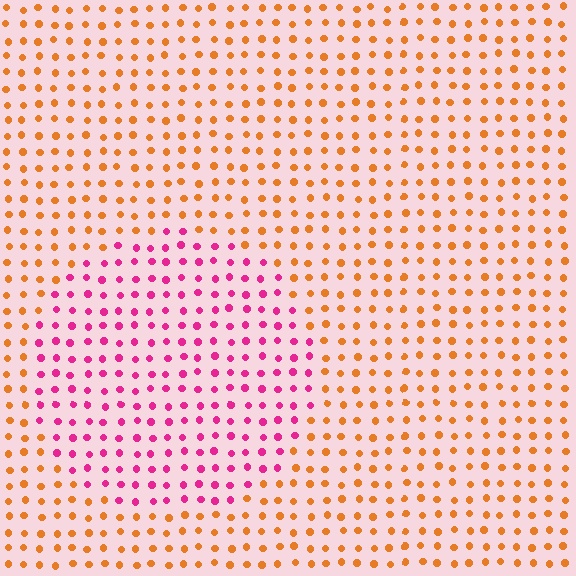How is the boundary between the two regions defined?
The boundary is defined purely by a slight shift in hue (about 62 degrees). Spacing, size, and orientation are identical on both sides.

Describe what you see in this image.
The image is filled with small orange elements in a uniform arrangement. A circle-shaped region is visible where the elements are tinted to a slightly different hue, forming a subtle color boundary.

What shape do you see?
I see a circle.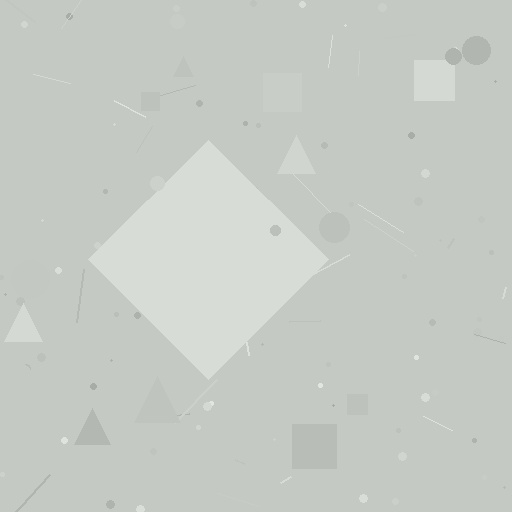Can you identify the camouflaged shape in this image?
The camouflaged shape is a diamond.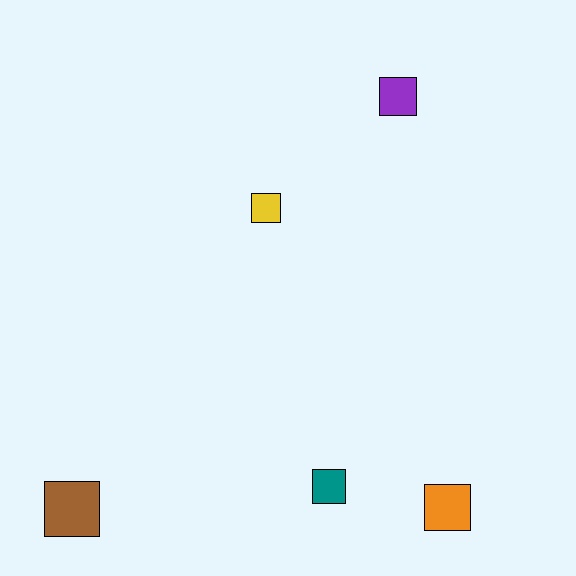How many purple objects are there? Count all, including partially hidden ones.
There is 1 purple object.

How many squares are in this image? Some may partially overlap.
There are 5 squares.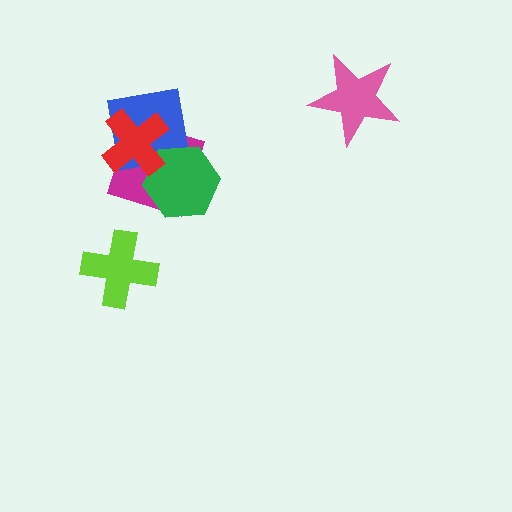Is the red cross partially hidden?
No, no other shape covers it.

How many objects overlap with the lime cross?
0 objects overlap with the lime cross.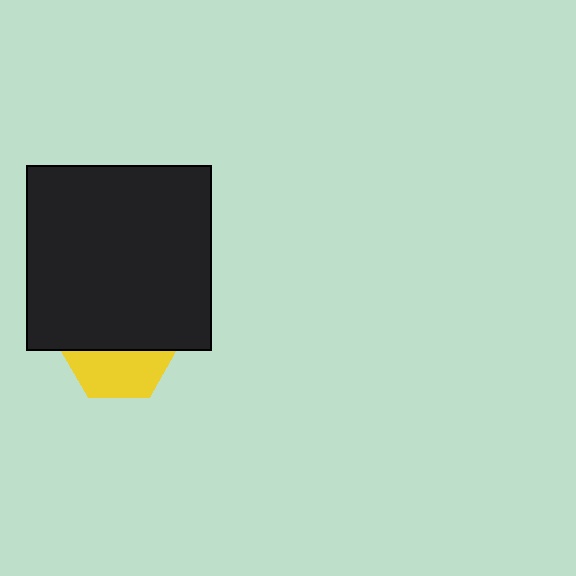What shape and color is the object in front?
The object in front is a black square.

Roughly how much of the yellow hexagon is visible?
A small part of it is visible (roughly 41%).